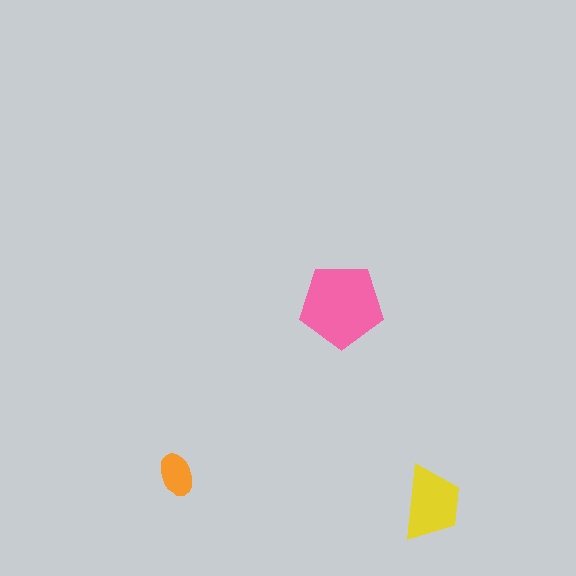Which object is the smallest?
The orange ellipse.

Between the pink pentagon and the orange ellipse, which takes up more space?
The pink pentagon.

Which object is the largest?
The pink pentagon.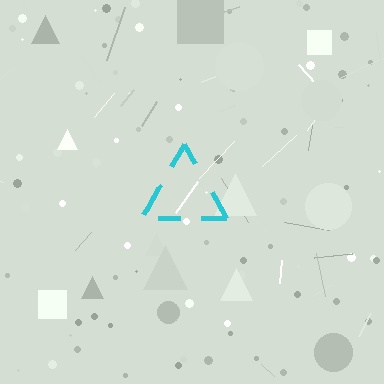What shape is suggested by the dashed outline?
The dashed outline suggests a triangle.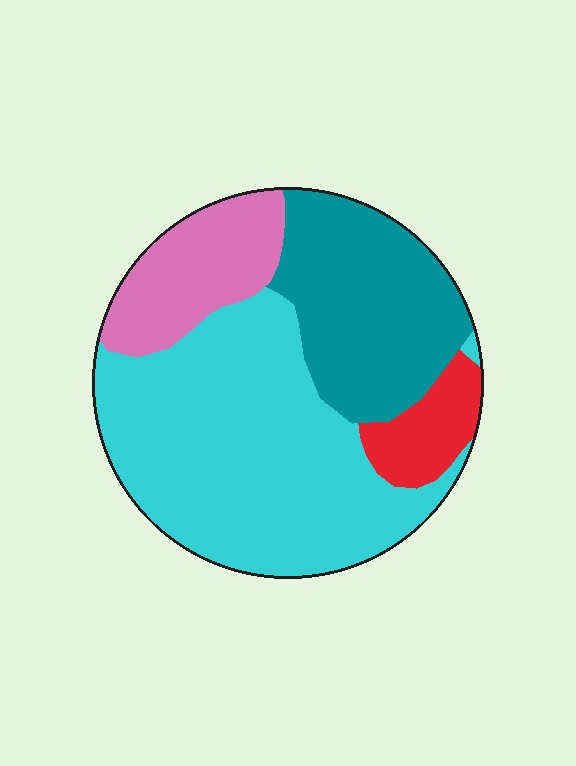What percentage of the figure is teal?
Teal covers around 25% of the figure.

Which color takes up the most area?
Cyan, at roughly 50%.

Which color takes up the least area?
Red, at roughly 10%.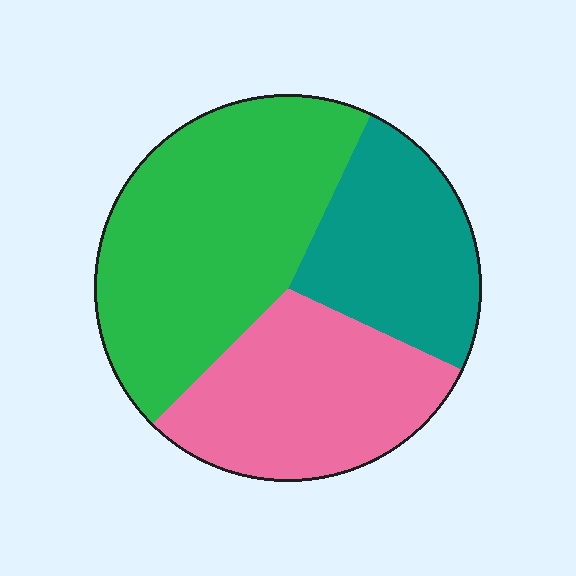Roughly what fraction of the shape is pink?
Pink covers 30% of the shape.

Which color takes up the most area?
Green, at roughly 45%.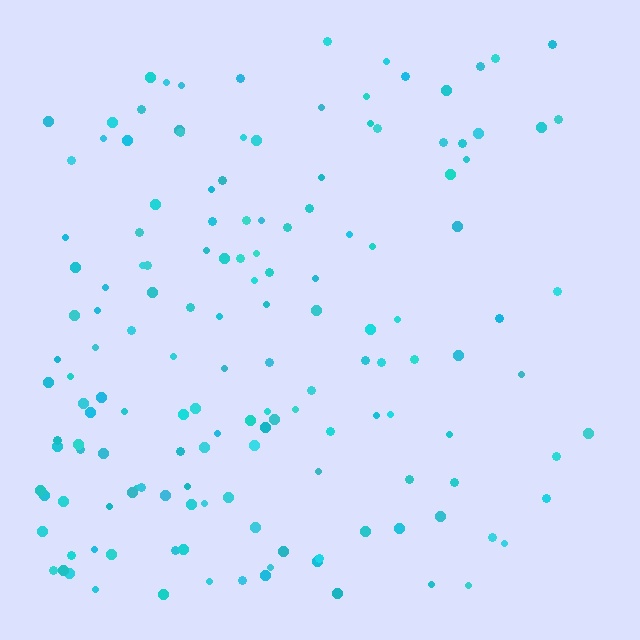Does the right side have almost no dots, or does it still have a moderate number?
Still a moderate number, just noticeably fewer than the left.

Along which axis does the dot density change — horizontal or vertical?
Horizontal.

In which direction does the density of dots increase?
From right to left, with the left side densest.